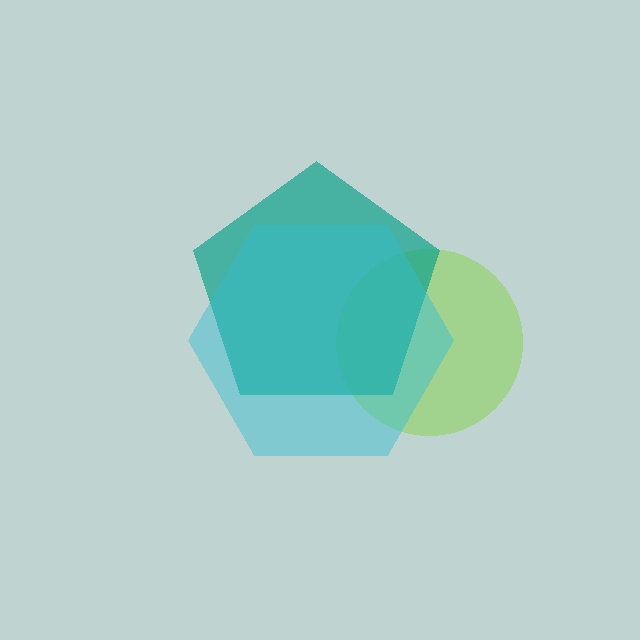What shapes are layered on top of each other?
The layered shapes are: a lime circle, a teal pentagon, a cyan hexagon.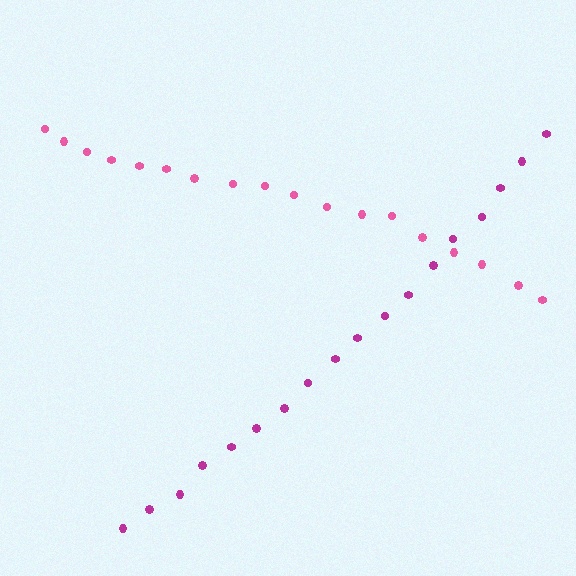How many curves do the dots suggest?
There are 2 distinct paths.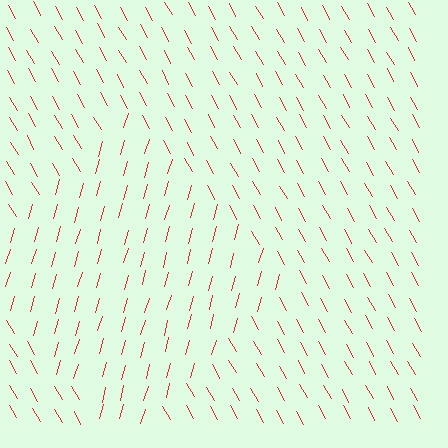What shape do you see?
I see a diamond.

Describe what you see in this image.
The image is filled with small red line segments. A diamond region in the image has lines oriented differently from the surrounding lines, creating a visible texture boundary.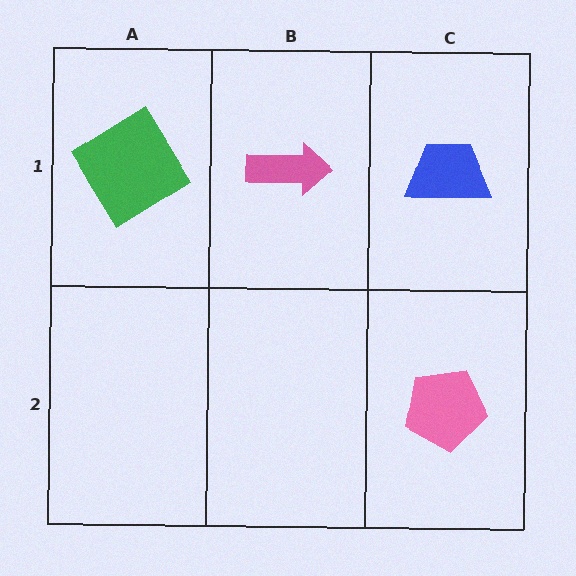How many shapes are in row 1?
3 shapes.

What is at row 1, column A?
A green diamond.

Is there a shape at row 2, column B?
No, that cell is empty.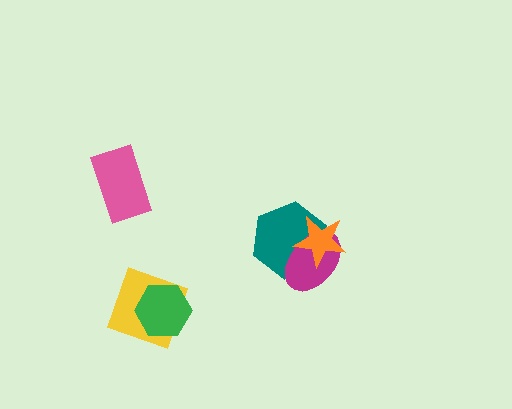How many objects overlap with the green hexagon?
1 object overlaps with the green hexagon.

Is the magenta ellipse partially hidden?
Yes, it is partially covered by another shape.